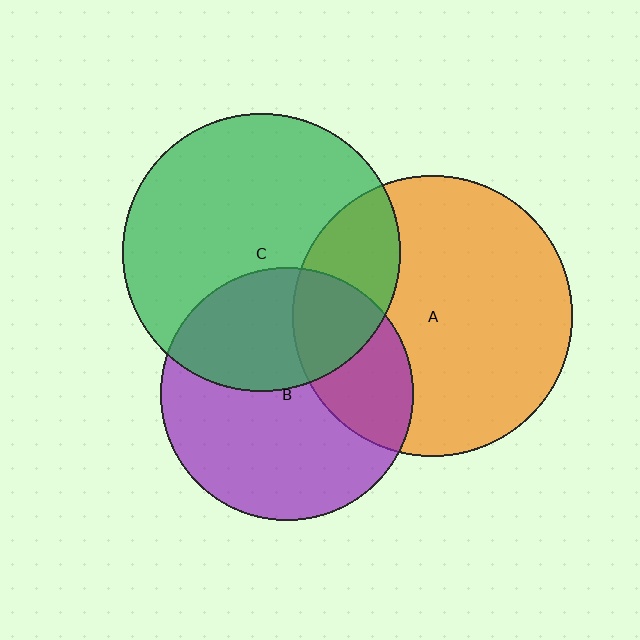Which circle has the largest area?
Circle A (orange).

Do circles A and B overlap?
Yes.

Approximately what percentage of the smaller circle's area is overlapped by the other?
Approximately 30%.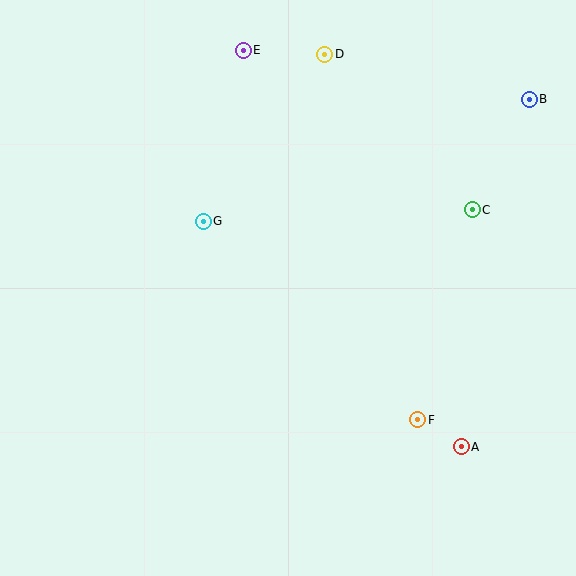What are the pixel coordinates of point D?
Point D is at (325, 54).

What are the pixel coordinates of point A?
Point A is at (461, 447).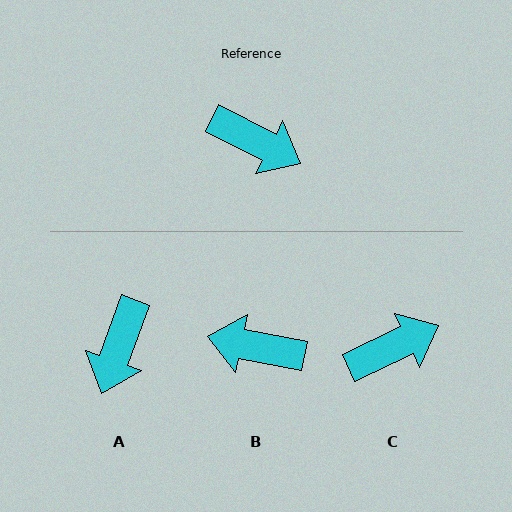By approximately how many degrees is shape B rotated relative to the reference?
Approximately 164 degrees clockwise.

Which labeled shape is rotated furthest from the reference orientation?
B, about 164 degrees away.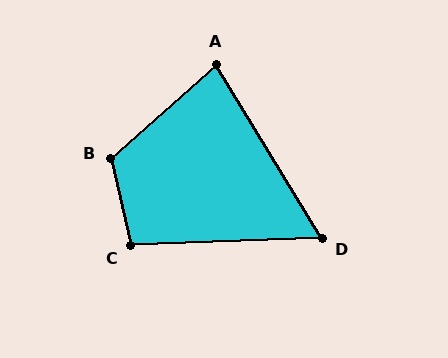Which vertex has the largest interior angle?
B, at approximately 119 degrees.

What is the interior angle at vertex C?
Approximately 100 degrees (obtuse).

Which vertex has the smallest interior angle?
D, at approximately 61 degrees.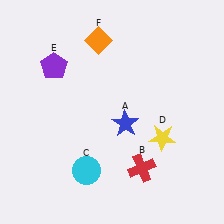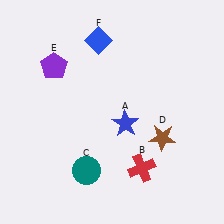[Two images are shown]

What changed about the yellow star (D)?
In Image 1, D is yellow. In Image 2, it changed to brown.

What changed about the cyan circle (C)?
In Image 1, C is cyan. In Image 2, it changed to teal.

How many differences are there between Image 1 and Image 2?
There are 3 differences between the two images.